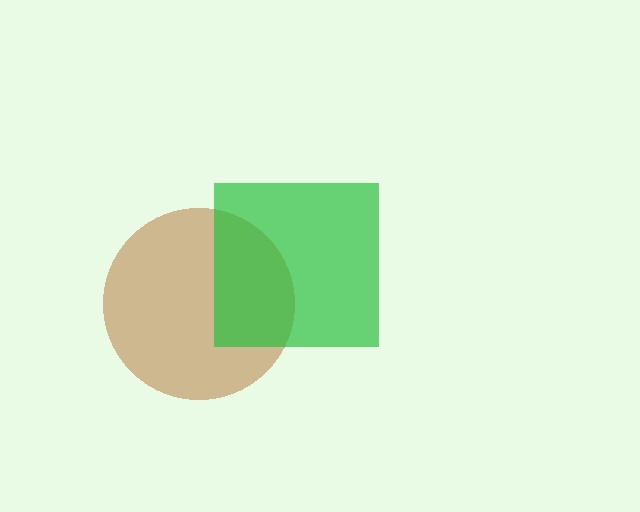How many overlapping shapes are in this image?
There are 2 overlapping shapes in the image.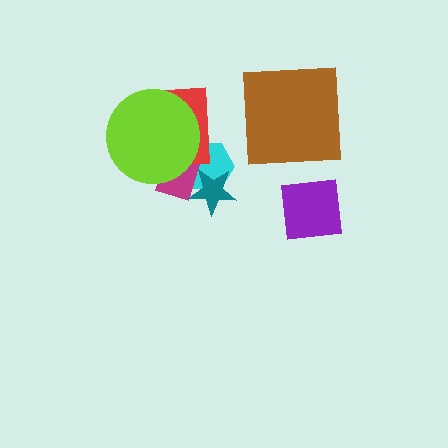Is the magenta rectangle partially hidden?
Yes, it is partially covered by another shape.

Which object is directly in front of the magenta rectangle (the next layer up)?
The teal star is directly in front of the magenta rectangle.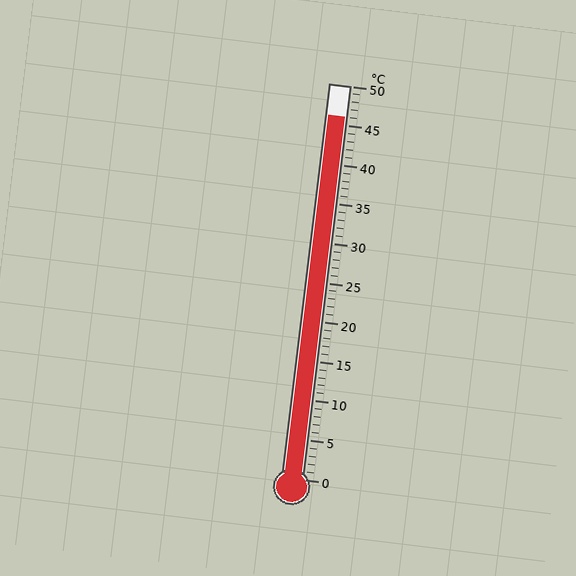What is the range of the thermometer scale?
The thermometer scale ranges from 0°C to 50°C.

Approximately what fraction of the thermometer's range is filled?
The thermometer is filled to approximately 90% of its range.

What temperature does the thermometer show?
The thermometer shows approximately 46°C.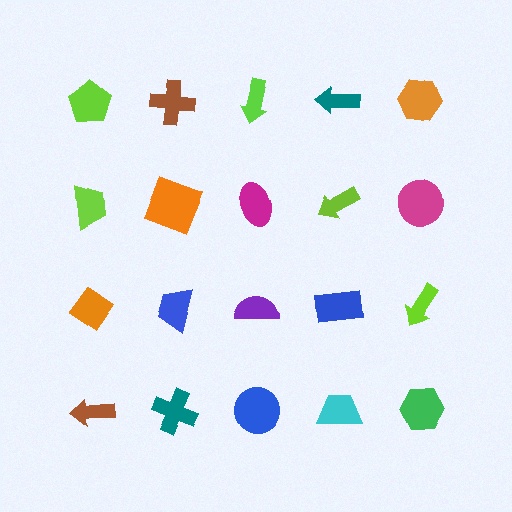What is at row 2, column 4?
A lime arrow.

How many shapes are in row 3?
5 shapes.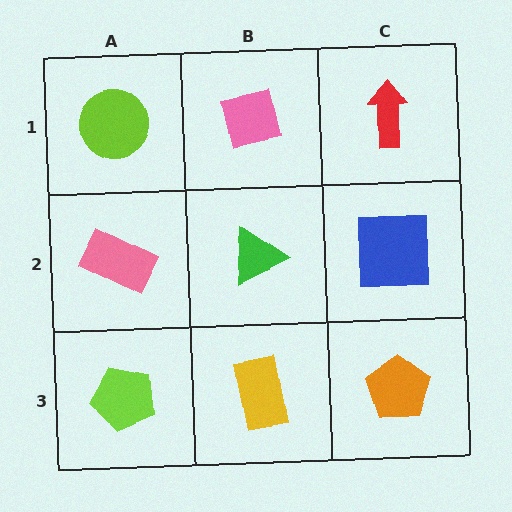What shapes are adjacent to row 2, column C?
A red arrow (row 1, column C), an orange pentagon (row 3, column C), a green triangle (row 2, column B).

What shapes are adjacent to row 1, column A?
A pink rectangle (row 2, column A), a pink square (row 1, column B).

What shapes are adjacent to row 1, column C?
A blue square (row 2, column C), a pink square (row 1, column B).